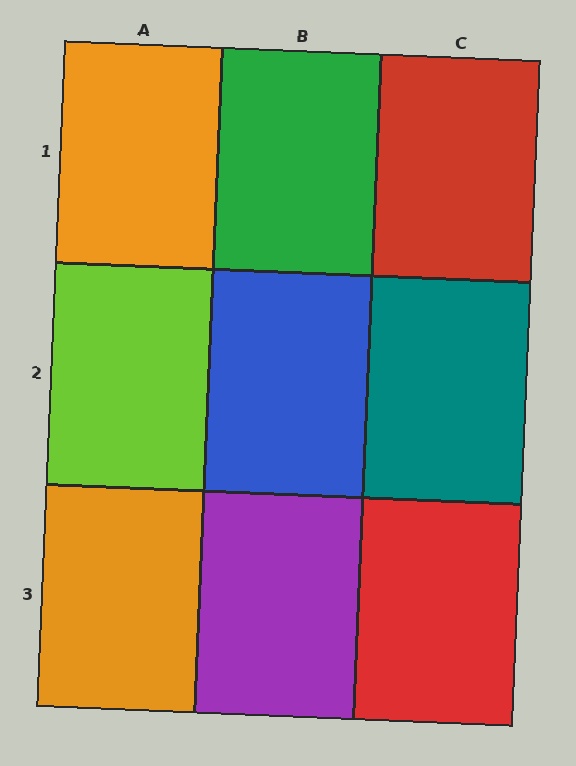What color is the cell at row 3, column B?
Purple.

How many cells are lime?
1 cell is lime.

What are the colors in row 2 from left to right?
Lime, blue, teal.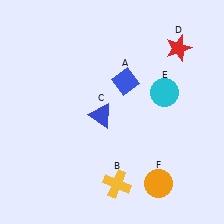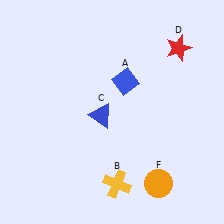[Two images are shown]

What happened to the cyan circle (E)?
The cyan circle (E) was removed in Image 2. It was in the top-right area of Image 1.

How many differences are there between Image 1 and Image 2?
There is 1 difference between the two images.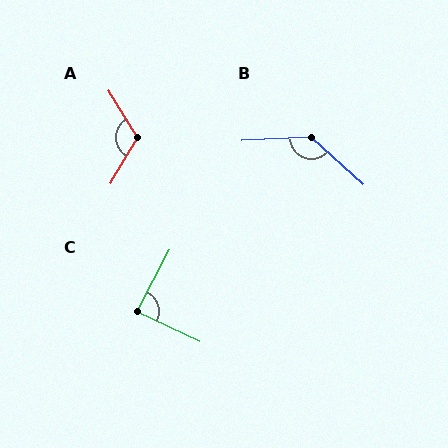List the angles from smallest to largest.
C (88°), A (118°), B (135°).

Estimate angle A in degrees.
Approximately 118 degrees.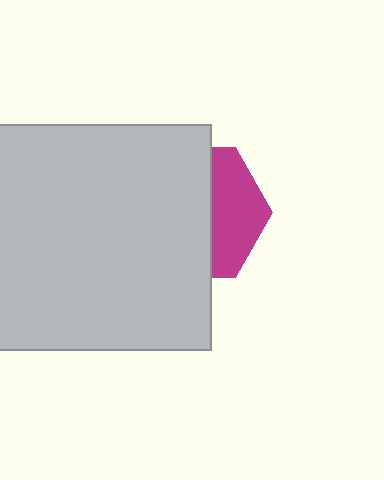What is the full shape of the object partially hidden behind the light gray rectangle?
The partially hidden object is a magenta hexagon.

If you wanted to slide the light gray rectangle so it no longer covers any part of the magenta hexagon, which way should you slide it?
Slide it left — that is the most direct way to separate the two shapes.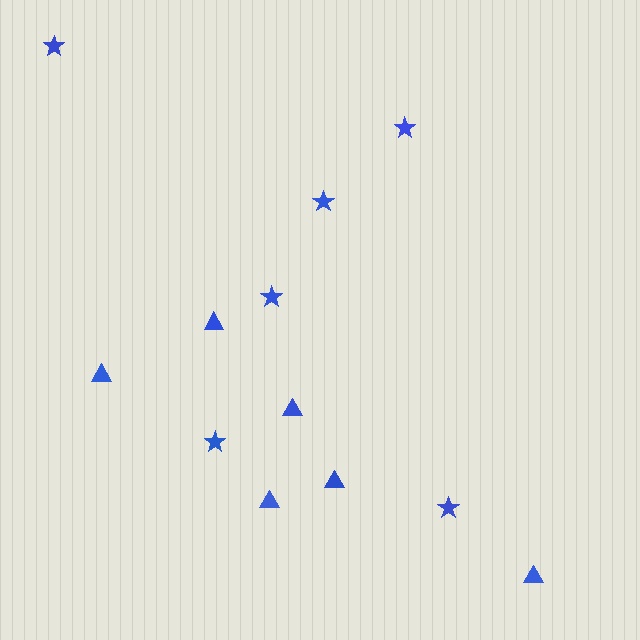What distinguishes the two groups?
There are 2 groups: one group of stars (6) and one group of triangles (6).